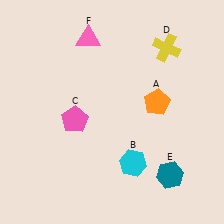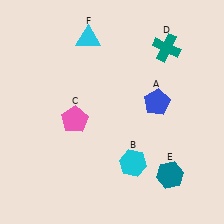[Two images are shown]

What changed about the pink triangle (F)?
In Image 1, F is pink. In Image 2, it changed to cyan.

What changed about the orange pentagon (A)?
In Image 1, A is orange. In Image 2, it changed to blue.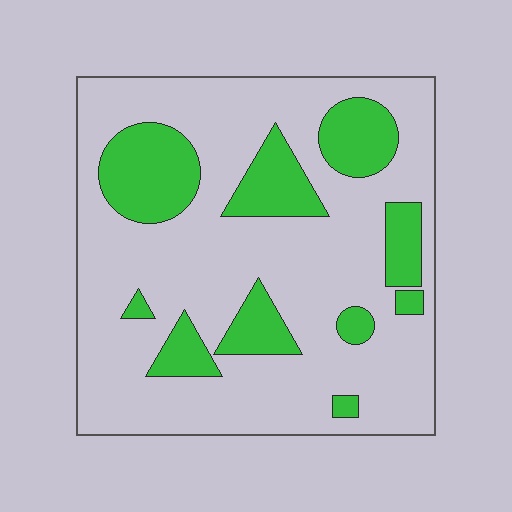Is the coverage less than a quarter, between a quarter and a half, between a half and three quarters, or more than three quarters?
Less than a quarter.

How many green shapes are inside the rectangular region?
10.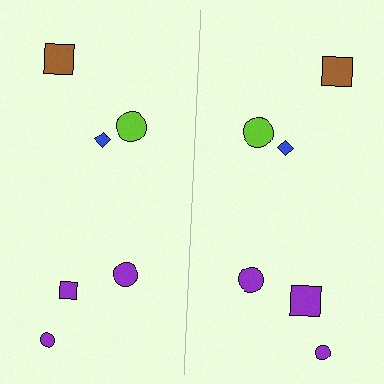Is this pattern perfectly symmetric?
No, the pattern is not perfectly symmetric. The purple square on the right side has a different size than its mirror counterpart.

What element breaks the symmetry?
The purple square on the right side has a different size than its mirror counterpart.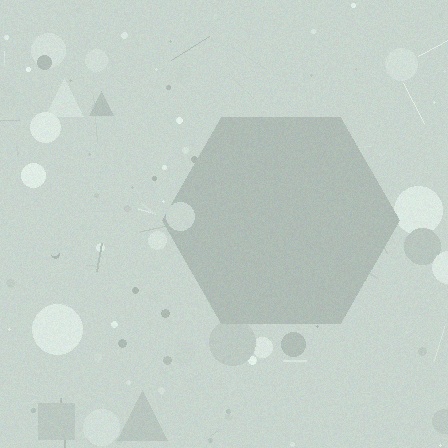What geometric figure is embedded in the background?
A hexagon is embedded in the background.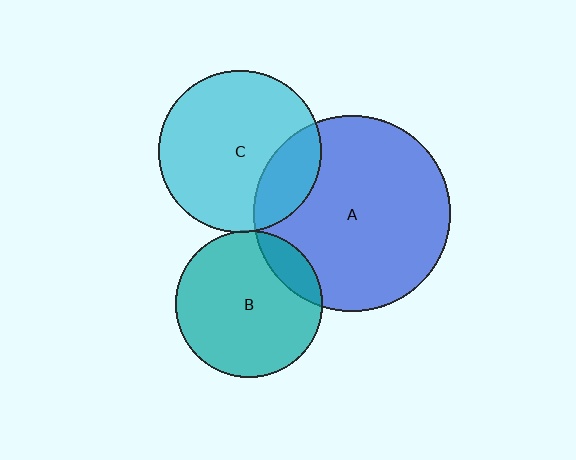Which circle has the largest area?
Circle A (blue).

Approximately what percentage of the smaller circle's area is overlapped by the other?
Approximately 5%.